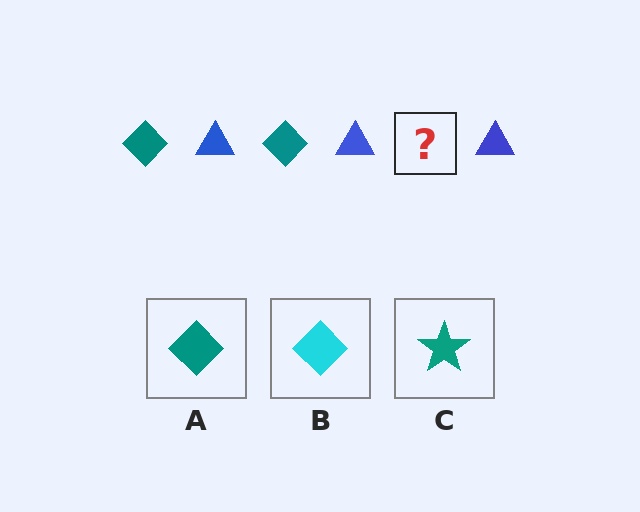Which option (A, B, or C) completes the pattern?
A.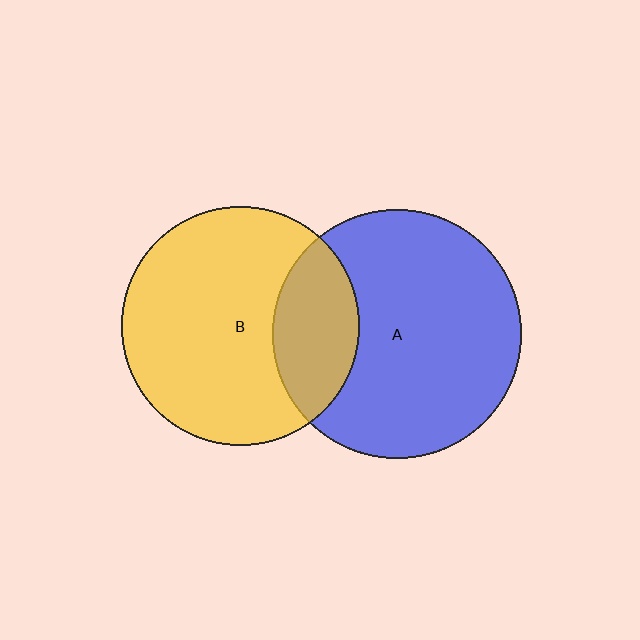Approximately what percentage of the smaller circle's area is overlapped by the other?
Approximately 25%.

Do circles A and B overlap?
Yes.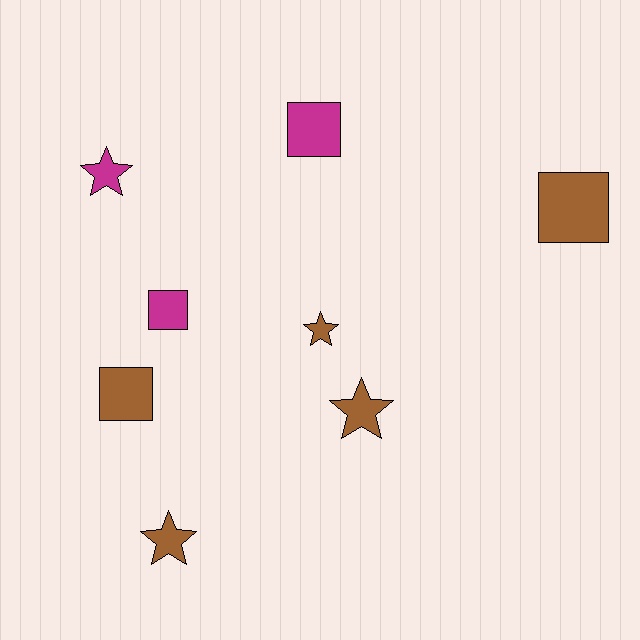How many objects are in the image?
There are 8 objects.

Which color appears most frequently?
Brown, with 5 objects.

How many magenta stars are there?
There is 1 magenta star.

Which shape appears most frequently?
Square, with 4 objects.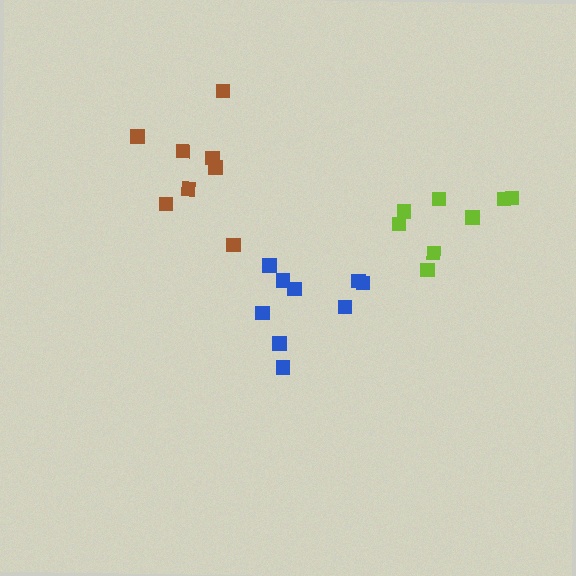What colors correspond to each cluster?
The clusters are colored: blue, brown, lime.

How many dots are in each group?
Group 1: 9 dots, Group 2: 8 dots, Group 3: 8 dots (25 total).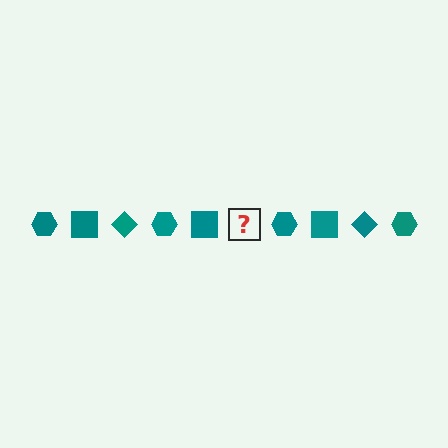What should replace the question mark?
The question mark should be replaced with a teal diamond.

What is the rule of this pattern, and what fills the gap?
The rule is that the pattern cycles through hexagon, square, diamond shapes in teal. The gap should be filled with a teal diamond.